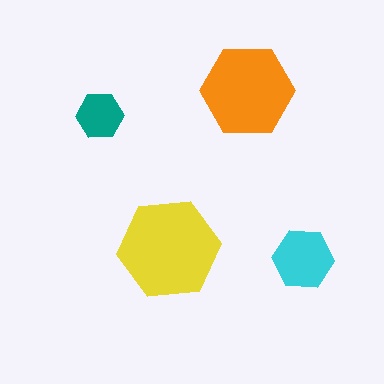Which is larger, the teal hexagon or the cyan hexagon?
The cyan one.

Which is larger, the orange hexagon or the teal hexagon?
The orange one.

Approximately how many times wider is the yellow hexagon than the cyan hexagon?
About 1.5 times wider.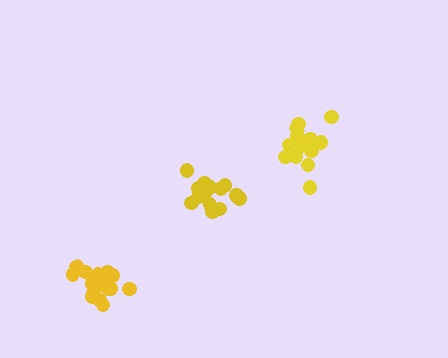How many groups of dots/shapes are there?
There are 3 groups.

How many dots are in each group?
Group 1: 16 dots, Group 2: 15 dots, Group 3: 17 dots (48 total).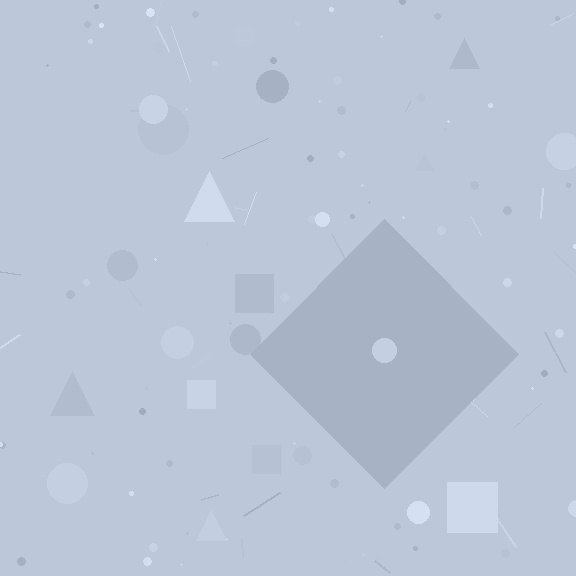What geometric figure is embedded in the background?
A diamond is embedded in the background.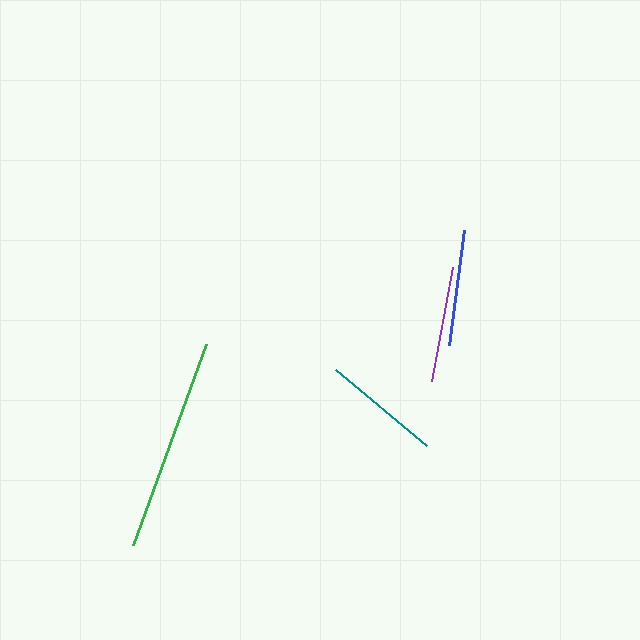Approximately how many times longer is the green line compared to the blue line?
The green line is approximately 1.8 times the length of the blue line.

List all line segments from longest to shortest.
From longest to shortest: green, teal, blue, purple.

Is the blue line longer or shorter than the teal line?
The teal line is longer than the blue line.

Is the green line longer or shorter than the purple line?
The green line is longer than the purple line.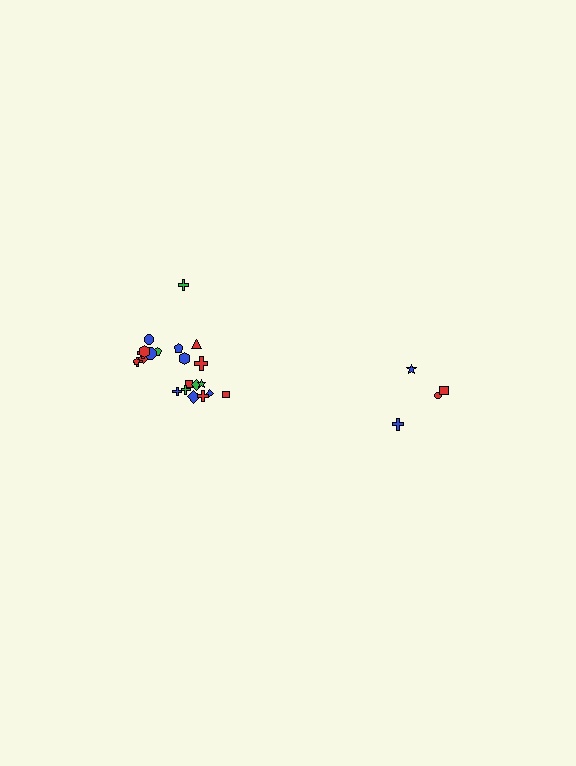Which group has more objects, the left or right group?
The left group.